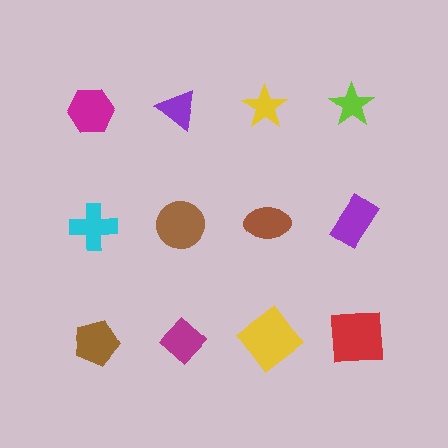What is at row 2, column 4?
A purple rectangle.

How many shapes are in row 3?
4 shapes.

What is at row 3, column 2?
A magenta diamond.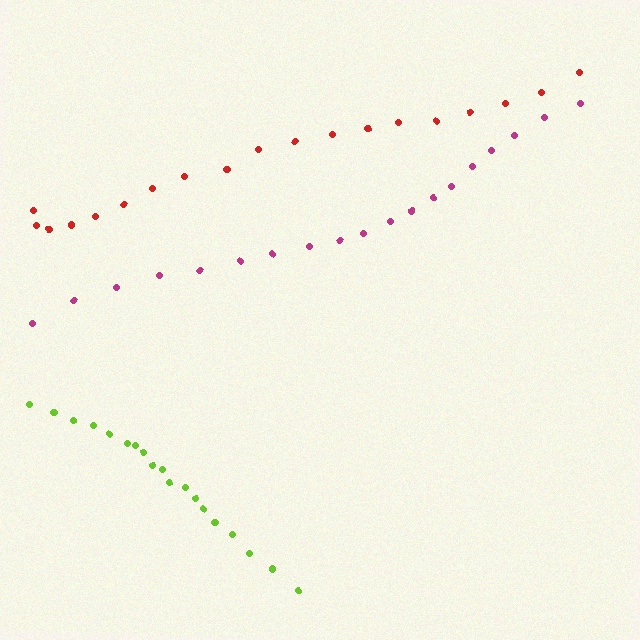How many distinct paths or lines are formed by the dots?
There are 3 distinct paths.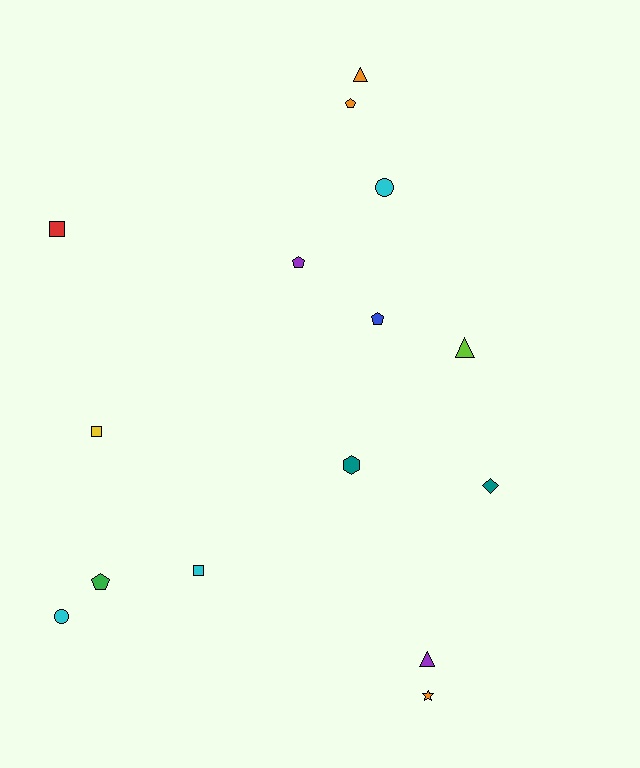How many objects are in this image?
There are 15 objects.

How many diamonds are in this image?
There is 1 diamond.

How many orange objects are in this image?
There are 3 orange objects.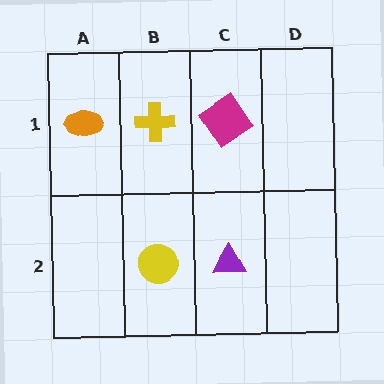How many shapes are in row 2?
2 shapes.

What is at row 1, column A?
An orange ellipse.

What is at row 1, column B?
A yellow cross.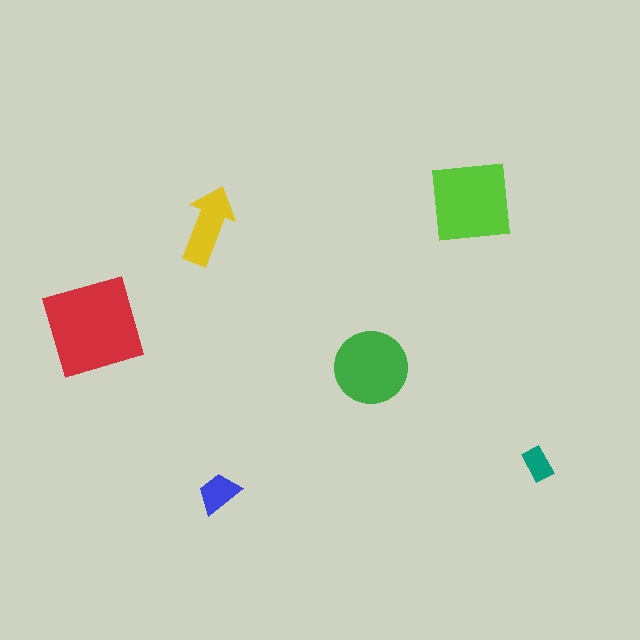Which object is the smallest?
The teal rectangle.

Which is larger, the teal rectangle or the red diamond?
The red diamond.